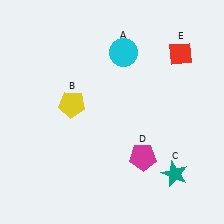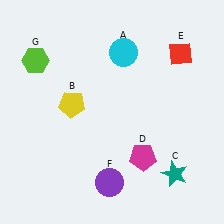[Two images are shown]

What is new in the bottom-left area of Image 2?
A purple circle (F) was added in the bottom-left area of Image 2.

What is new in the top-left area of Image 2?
A lime hexagon (G) was added in the top-left area of Image 2.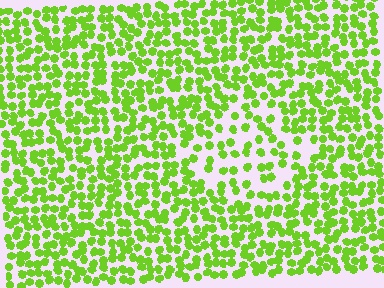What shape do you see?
I see a diamond.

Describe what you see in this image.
The image contains small lime elements arranged at two different densities. A diamond-shaped region is visible where the elements are less densely packed than the surrounding area.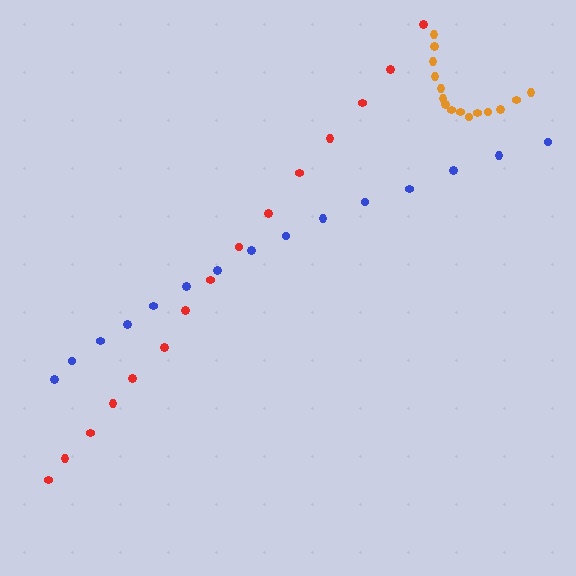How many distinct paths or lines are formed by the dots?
There are 3 distinct paths.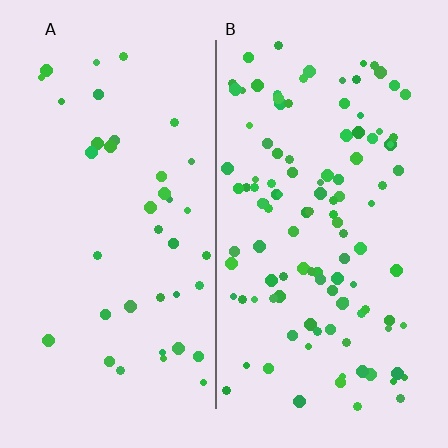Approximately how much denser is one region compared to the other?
Approximately 2.8× — region B over region A.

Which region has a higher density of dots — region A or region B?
B (the right).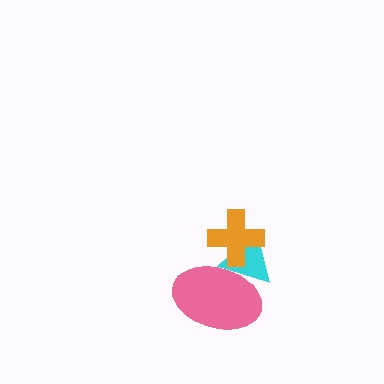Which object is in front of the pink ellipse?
The orange cross is in front of the pink ellipse.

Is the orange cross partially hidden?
No, no other shape covers it.